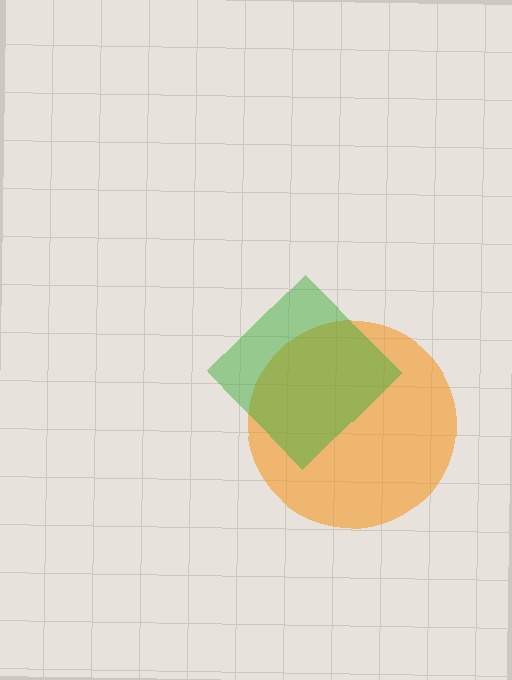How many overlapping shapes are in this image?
There are 2 overlapping shapes in the image.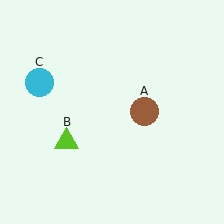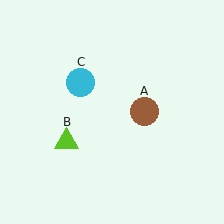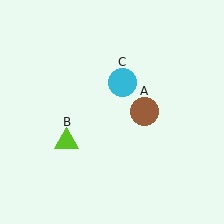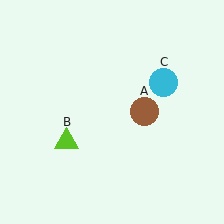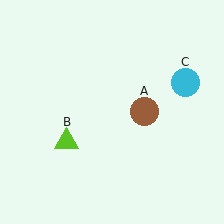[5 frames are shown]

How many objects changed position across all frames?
1 object changed position: cyan circle (object C).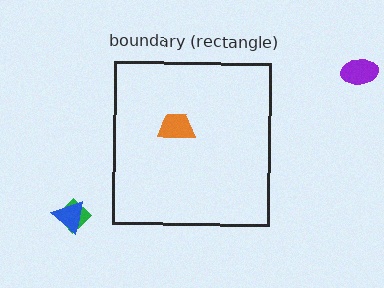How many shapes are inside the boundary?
1 inside, 3 outside.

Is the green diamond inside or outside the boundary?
Outside.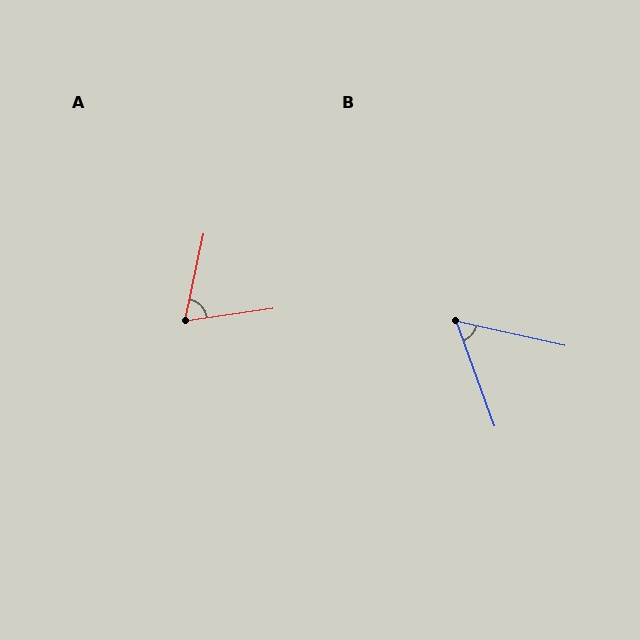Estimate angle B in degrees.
Approximately 57 degrees.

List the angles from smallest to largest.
B (57°), A (70°).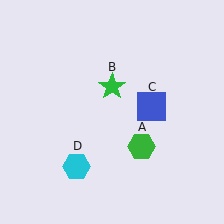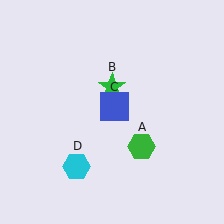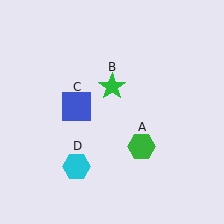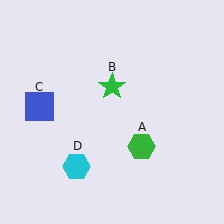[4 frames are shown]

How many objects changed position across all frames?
1 object changed position: blue square (object C).